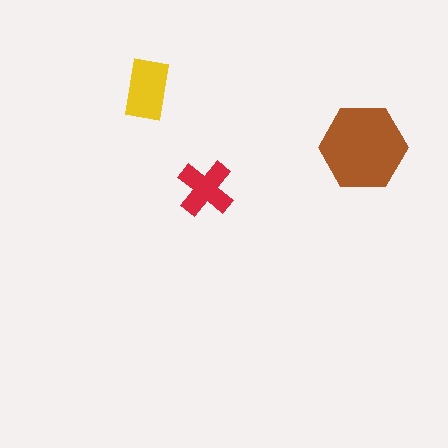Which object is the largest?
The brown hexagon.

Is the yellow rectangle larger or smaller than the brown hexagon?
Smaller.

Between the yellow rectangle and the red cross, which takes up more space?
The yellow rectangle.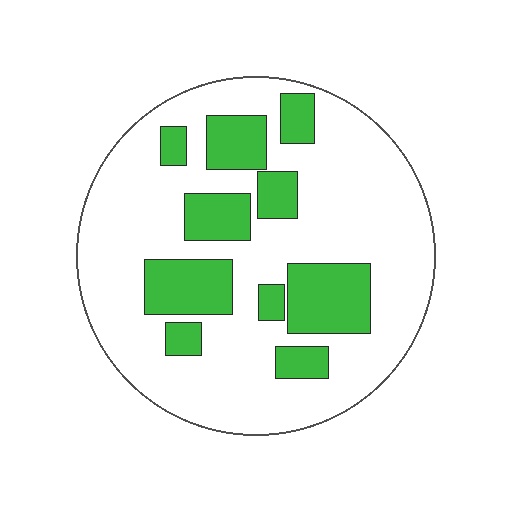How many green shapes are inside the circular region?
10.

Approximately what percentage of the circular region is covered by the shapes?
Approximately 25%.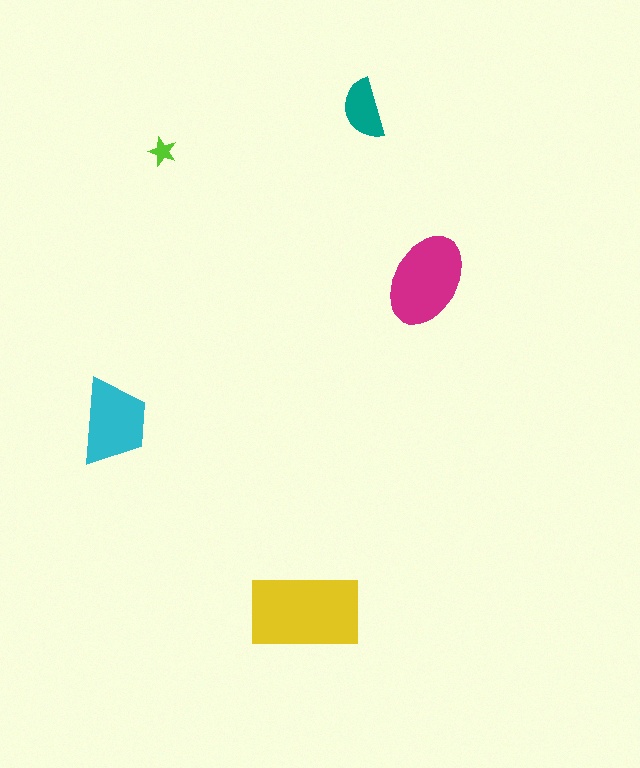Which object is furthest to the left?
The cyan trapezoid is leftmost.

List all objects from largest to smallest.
The yellow rectangle, the magenta ellipse, the cyan trapezoid, the teal semicircle, the lime star.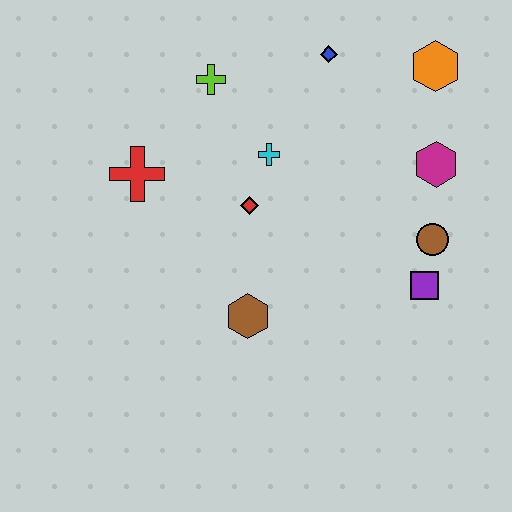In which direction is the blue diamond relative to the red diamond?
The blue diamond is above the red diamond.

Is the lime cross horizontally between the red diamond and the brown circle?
No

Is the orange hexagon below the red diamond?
No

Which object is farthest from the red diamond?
The orange hexagon is farthest from the red diamond.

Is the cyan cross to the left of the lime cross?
No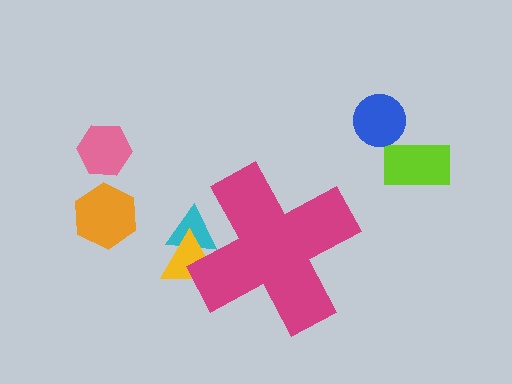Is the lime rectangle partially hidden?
No, the lime rectangle is fully visible.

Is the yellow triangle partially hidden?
Yes, the yellow triangle is partially hidden behind the magenta cross.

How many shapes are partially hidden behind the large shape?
2 shapes are partially hidden.